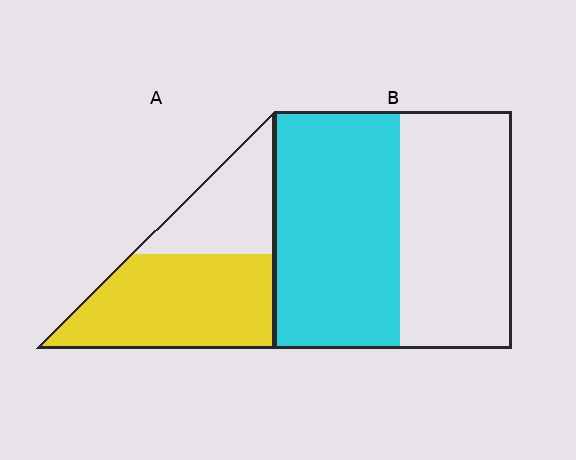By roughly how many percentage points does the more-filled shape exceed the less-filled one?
By roughly 10 percentage points (A over B).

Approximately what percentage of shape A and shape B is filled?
A is approximately 65% and B is approximately 55%.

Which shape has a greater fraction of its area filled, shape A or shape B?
Shape A.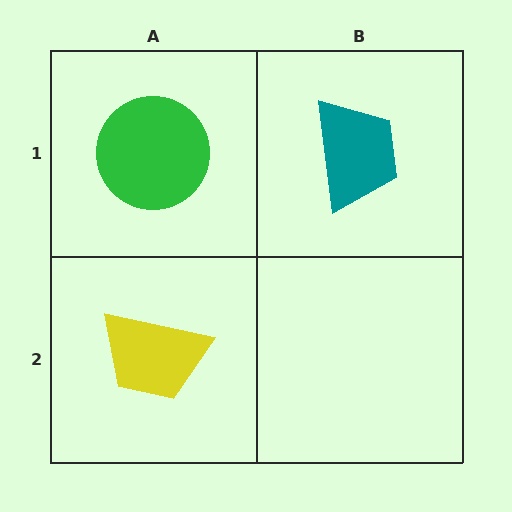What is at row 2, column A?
A yellow trapezoid.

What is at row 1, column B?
A teal trapezoid.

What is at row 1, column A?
A green circle.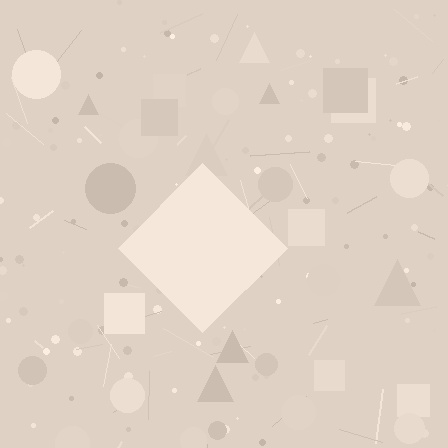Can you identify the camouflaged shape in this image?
The camouflaged shape is a diamond.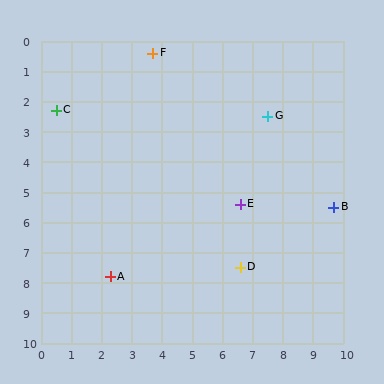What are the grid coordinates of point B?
Point B is at approximately (9.7, 5.5).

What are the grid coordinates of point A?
Point A is at approximately (2.3, 7.8).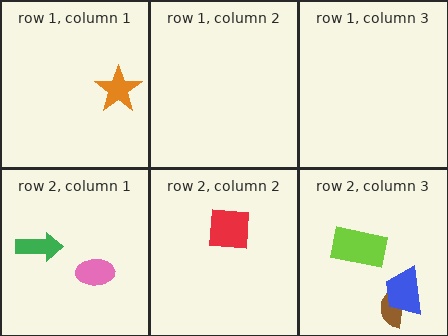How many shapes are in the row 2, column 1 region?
2.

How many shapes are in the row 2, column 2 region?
1.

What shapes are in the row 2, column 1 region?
The pink ellipse, the green arrow.